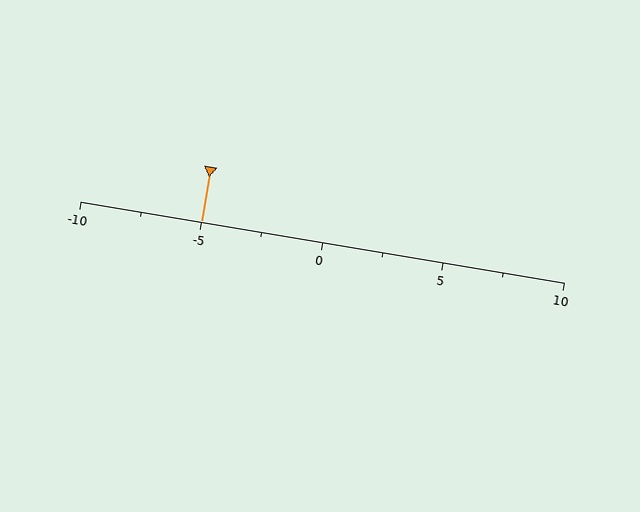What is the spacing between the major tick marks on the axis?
The major ticks are spaced 5 apart.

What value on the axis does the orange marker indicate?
The marker indicates approximately -5.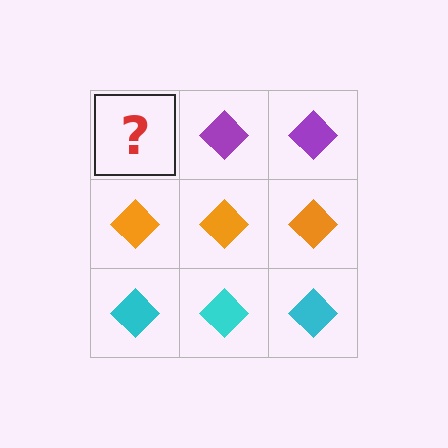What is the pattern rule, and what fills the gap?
The rule is that each row has a consistent color. The gap should be filled with a purple diamond.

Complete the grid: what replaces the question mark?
The question mark should be replaced with a purple diamond.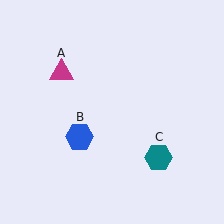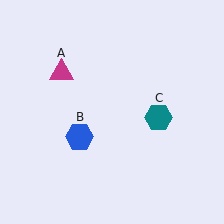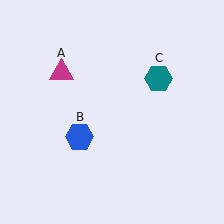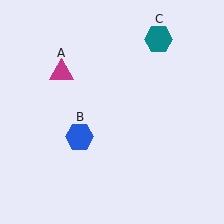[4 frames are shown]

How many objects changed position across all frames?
1 object changed position: teal hexagon (object C).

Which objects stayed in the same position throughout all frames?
Magenta triangle (object A) and blue hexagon (object B) remained stationary.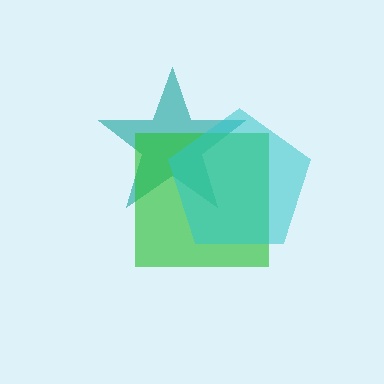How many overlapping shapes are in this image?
There are 3 overlapping shapes in the image.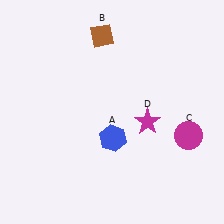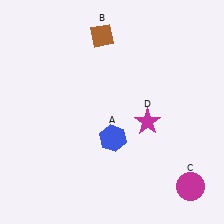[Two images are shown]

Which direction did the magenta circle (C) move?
The magenta circle (C) moved down.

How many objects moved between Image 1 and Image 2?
1 object moved between the two images.